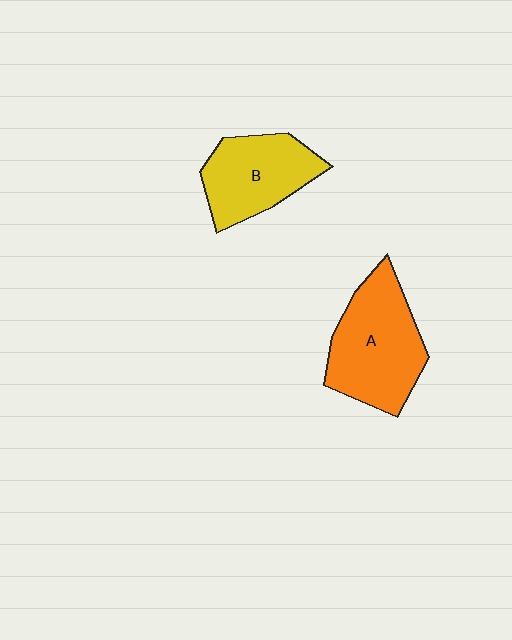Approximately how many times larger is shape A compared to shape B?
Approximately 1.3 times.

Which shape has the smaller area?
Shape B (yellow).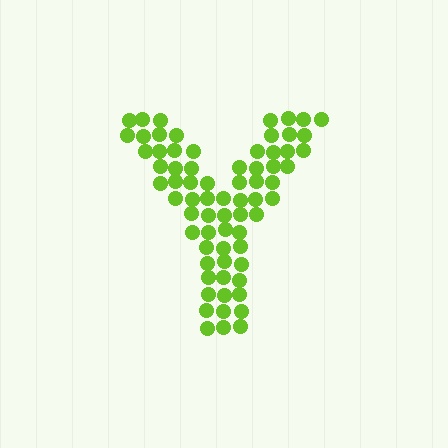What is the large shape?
The large shape is the letter Y.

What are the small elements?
The small elements are circles.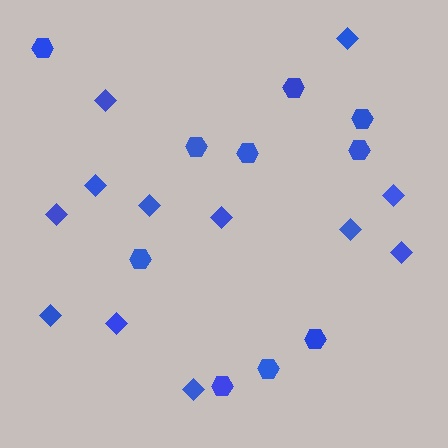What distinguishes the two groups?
There are 2 groups: one group of hexagons (10) and one group of diamonds (12).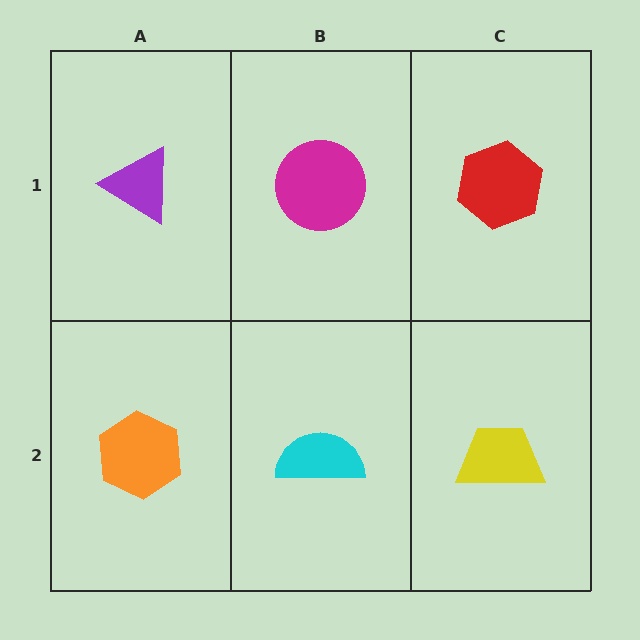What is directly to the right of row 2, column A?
A cyan semicircle.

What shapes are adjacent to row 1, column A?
An orange hexagon (row 2, column A), a magenta circle (row 1, column B).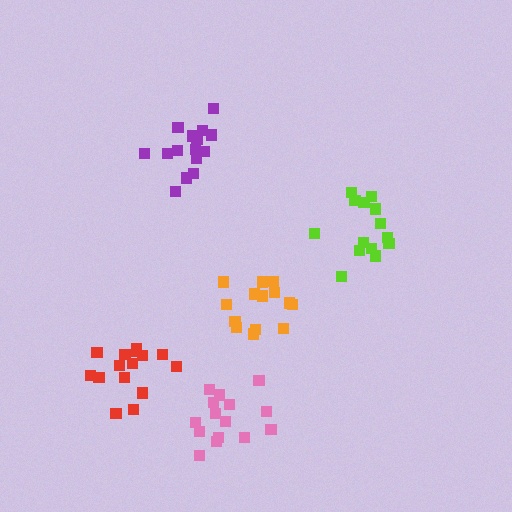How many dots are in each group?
Group 1: 15 dots, Group 2: 15 dots, Group 3: 15 dots, Group 4: 14 dots, Group 5: 15 dots (74 total).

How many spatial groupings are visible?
There are 5 spatial groupings.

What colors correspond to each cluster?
The clusters are colored: red, purple, lime, orange, pink.